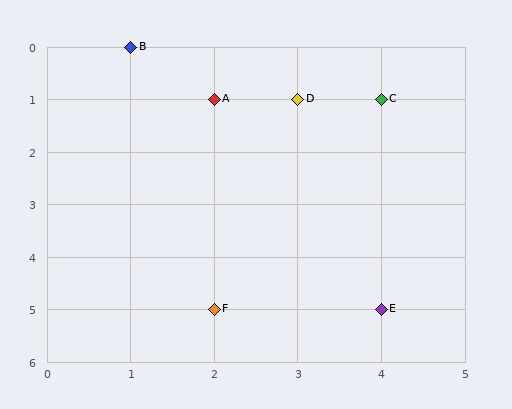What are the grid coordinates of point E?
Point E is at grid coordinates (4, 5).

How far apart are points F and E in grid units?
Points F and E are 2 columns apart.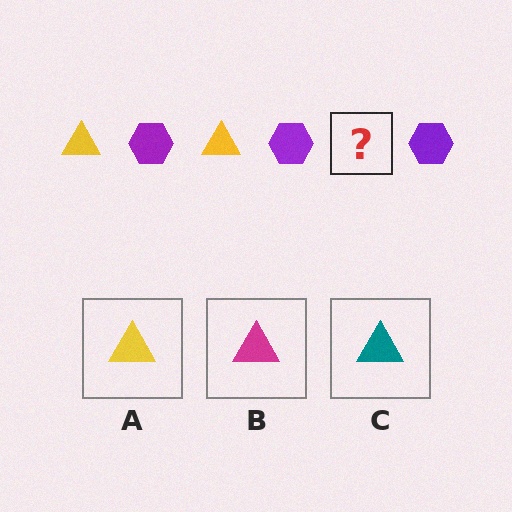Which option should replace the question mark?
Option A.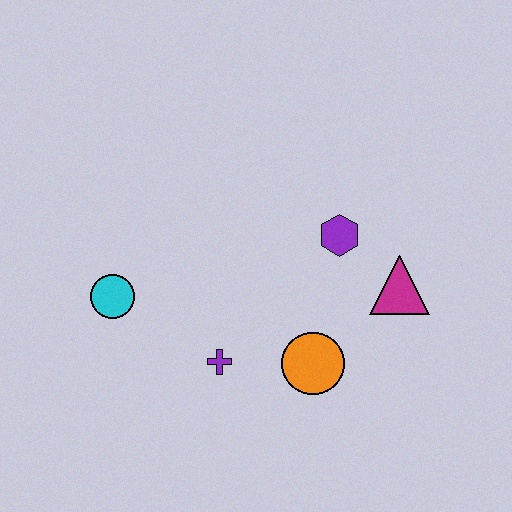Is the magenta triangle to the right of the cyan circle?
Yes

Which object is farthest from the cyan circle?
The magenta triangle is farthest from the cyan circle.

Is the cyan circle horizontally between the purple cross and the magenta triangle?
No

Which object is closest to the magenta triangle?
The purple hexagon is closest to the magenta triangle.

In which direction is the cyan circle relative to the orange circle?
The cyan circle is to the left of the orange circle.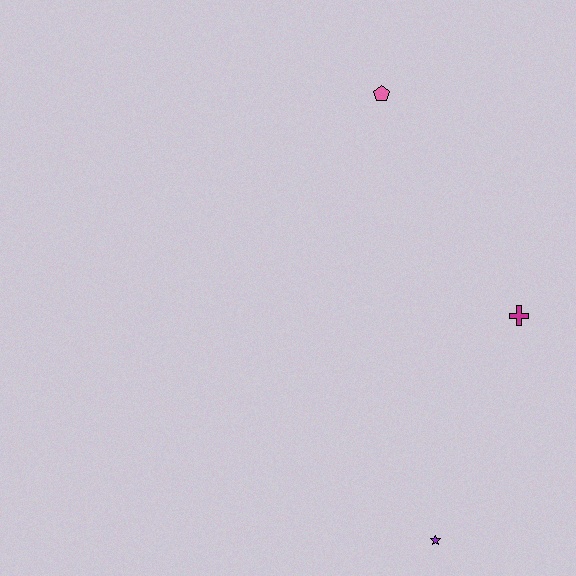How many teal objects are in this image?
There are no teal objects.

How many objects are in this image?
There are 3 objects.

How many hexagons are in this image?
There are no hexagons.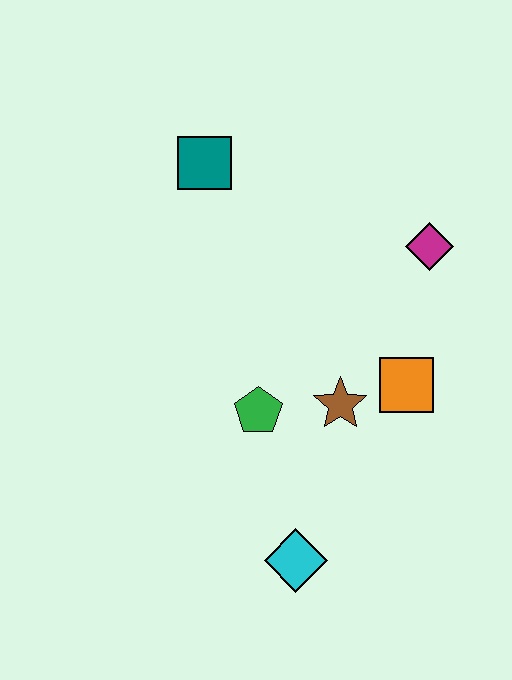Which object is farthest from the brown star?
The teal square is farthest from the brown star.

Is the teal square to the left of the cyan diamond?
Yes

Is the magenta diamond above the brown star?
Yes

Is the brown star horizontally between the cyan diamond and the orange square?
Yes